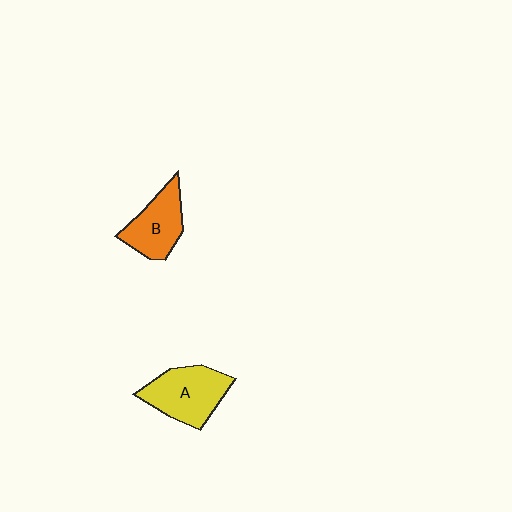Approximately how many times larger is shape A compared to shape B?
Approximately 1.2 times.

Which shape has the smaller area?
Shape B (orange).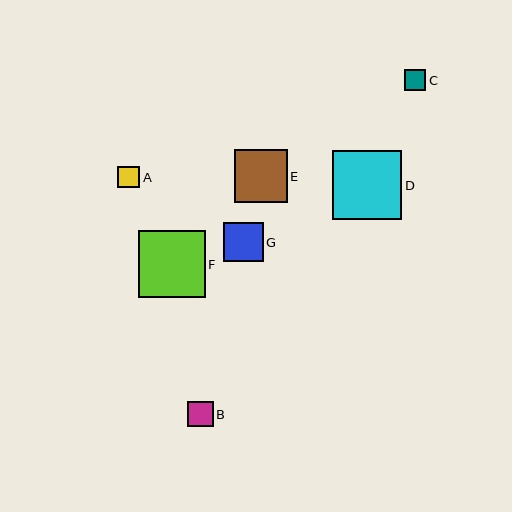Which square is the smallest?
Square C is the smallest with a size of approximately 21 pixels.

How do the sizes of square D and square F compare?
Square D and square F are approximately the same size.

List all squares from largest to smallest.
From largest to smallest: D, F, E, G, B, A, C.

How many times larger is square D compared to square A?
Square D is approximately 3.2 times the size of square A.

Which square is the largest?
Square D is the largest with a size of approximately 69 pixels.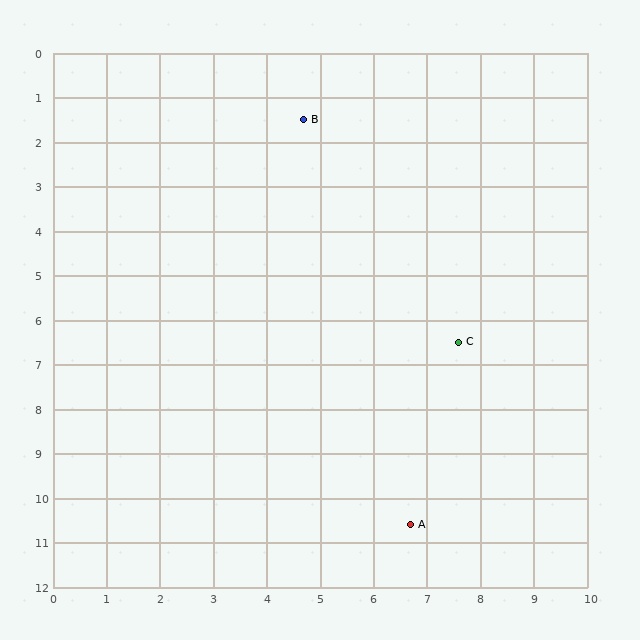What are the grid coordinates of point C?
Point C is at approximately (7.6, 6.5).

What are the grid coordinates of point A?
Point A is at approximately (6.7, 10.6).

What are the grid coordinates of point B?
Point B is at approximately (4.7, 1.5).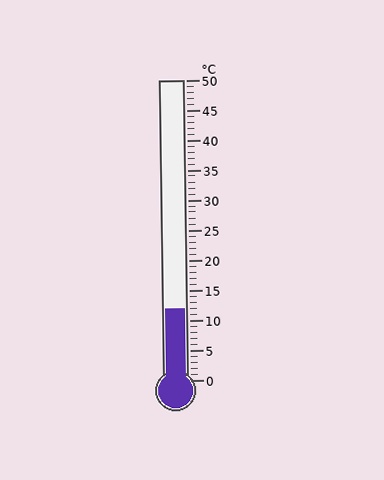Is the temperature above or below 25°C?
The temperature is below 25°C.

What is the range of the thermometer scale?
The thermometer scale ranges from 0°C to 50°C.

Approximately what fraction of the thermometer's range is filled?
The thermometer is filled to approximately 25% of its range.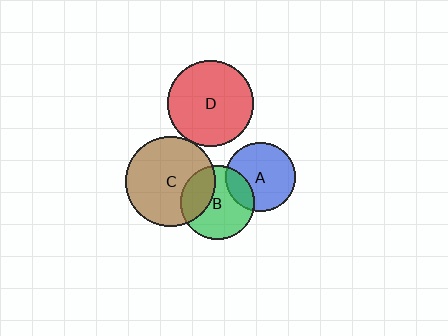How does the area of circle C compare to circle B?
Approximately 1.5 times.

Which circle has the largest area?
Circle C (brown).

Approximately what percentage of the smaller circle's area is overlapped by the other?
Approximately 20%.